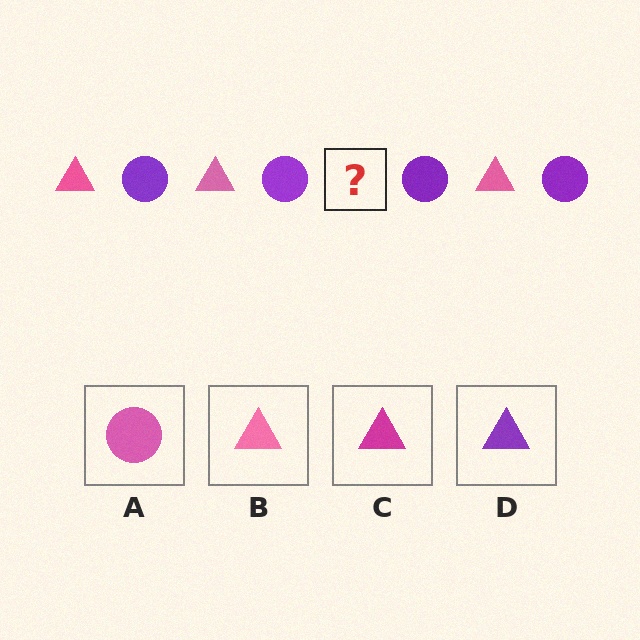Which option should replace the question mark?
Option B.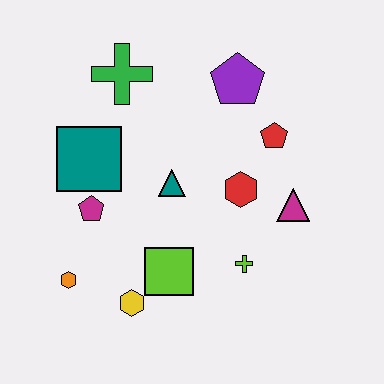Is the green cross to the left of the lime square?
Yes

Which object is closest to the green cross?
The teal square is closest to the green cross.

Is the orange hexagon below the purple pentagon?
Yes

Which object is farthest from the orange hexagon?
The purple pentagon is farthest from the orange hexagon.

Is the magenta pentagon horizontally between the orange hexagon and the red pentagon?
Yes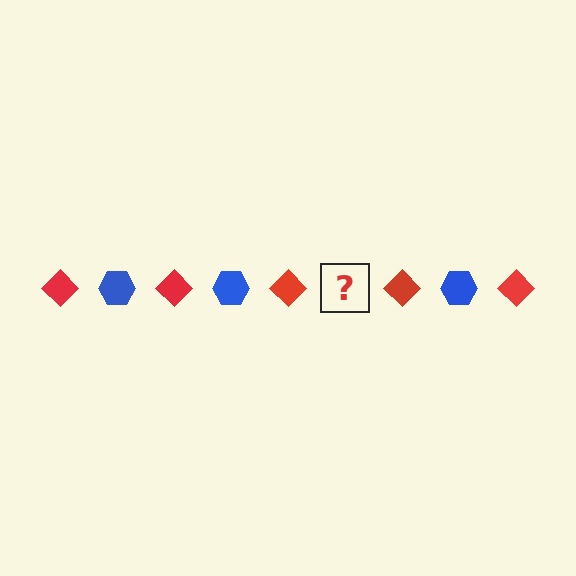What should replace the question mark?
The question mark should be replaced with a blue hexagon.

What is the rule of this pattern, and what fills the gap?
The rule is that the pattern alternates between red diamond and blue hexagon. The gap should be filled with a blue hexagon.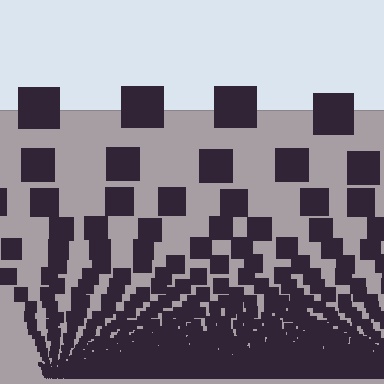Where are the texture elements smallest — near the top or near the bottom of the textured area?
Near the bottom.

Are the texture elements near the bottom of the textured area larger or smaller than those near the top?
Smaller. The gradient is inverted — elements near the bottom are smaller and denser.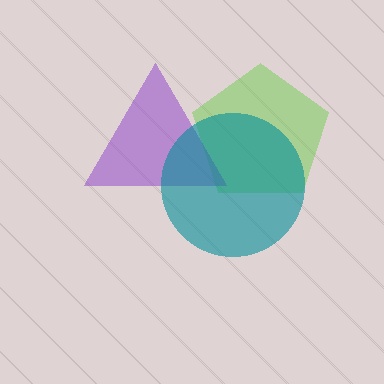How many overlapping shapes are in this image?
There are 3 overlapping shapes in the image.